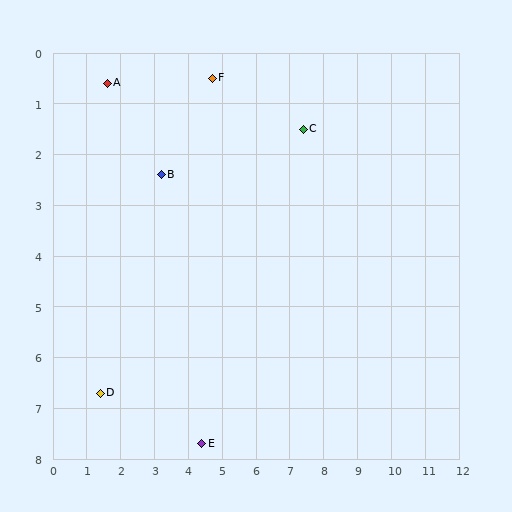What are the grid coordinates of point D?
Point D is at approximately (1.4, 6.7).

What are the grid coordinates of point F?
Point F is at approximately (4.7, 0.5).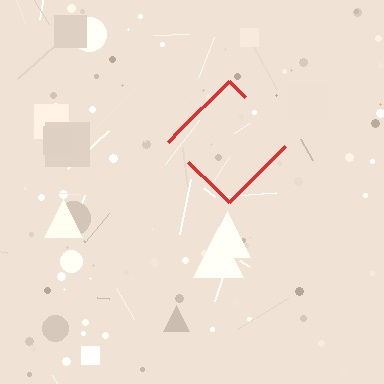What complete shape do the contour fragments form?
The contour fragments form a diamond.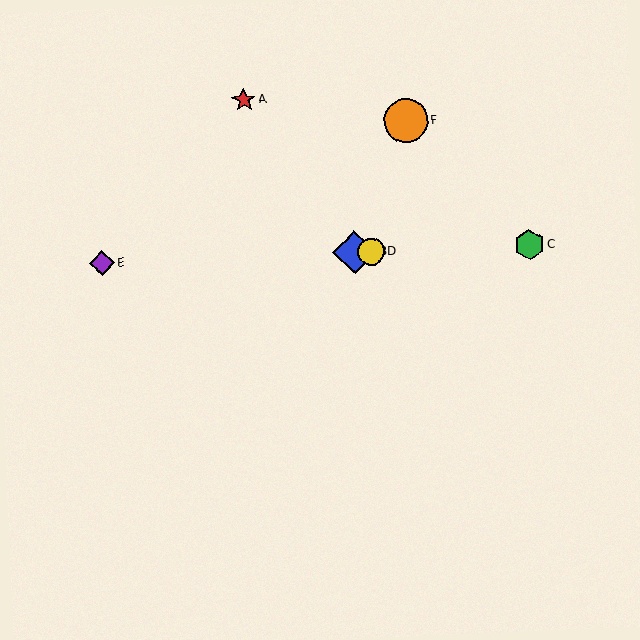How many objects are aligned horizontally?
4 objects (B, C, D, E) are aligned horizontally.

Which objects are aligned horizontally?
Objects B, C, D, E are aligned horizontally.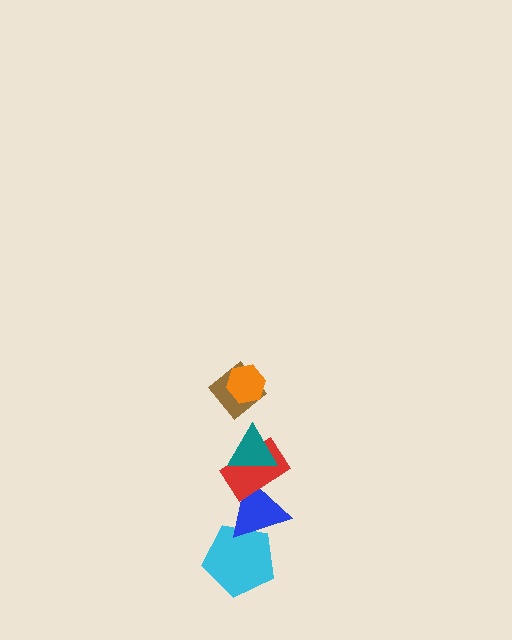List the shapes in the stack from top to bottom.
From top to bottom: the orange hexagon, the brown diamond, the teal triangle, the red rectangle, the blue triangle, the cyan pentagon.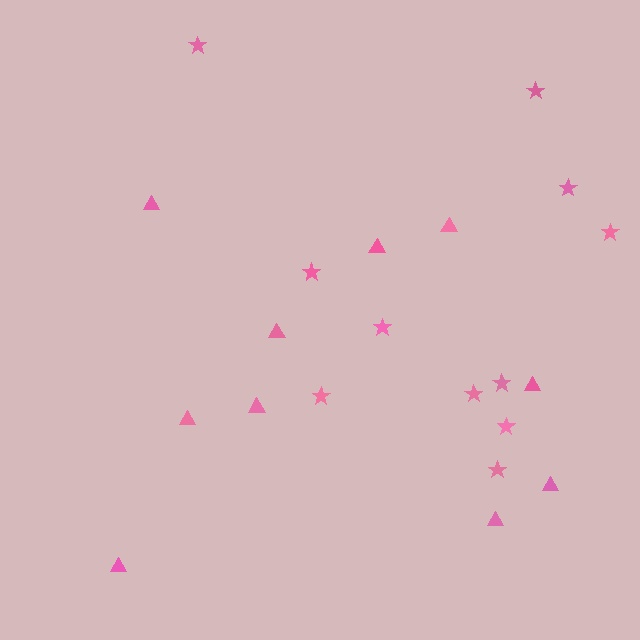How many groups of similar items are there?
There are 2 groups: one group of triangles (10) and one group of stars (11).